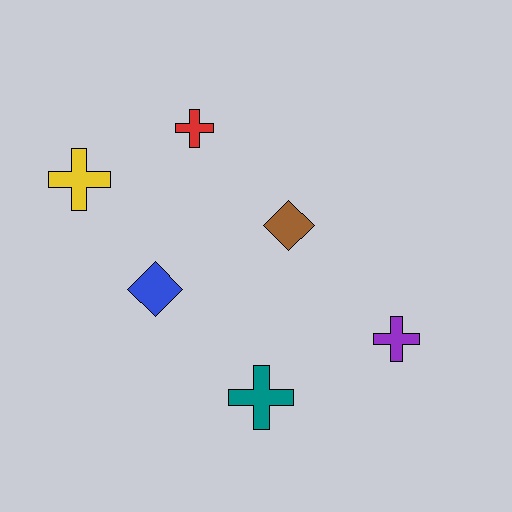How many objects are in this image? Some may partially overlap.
There are 6 objects.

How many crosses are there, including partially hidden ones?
There are 4 crosses.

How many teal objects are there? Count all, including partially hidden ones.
There is 1 teal object.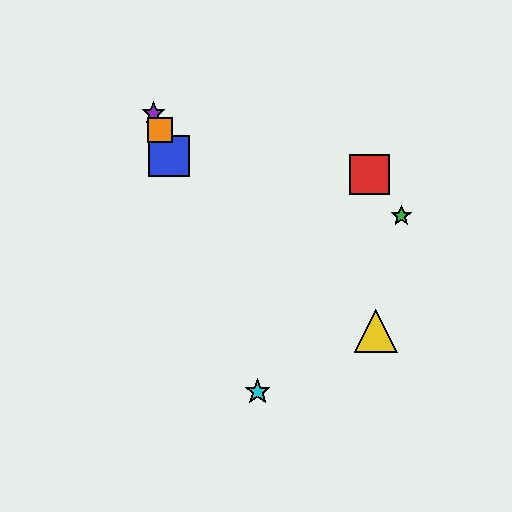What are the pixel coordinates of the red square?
The red square is at (370, 174).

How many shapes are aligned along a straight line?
4 shapes (the blue square, the purple star, the orange square, the cyan star) are aligned along a straight line.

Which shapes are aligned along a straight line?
The blue square, the purple star, the orange square, the cyan star are aligned along a straight line.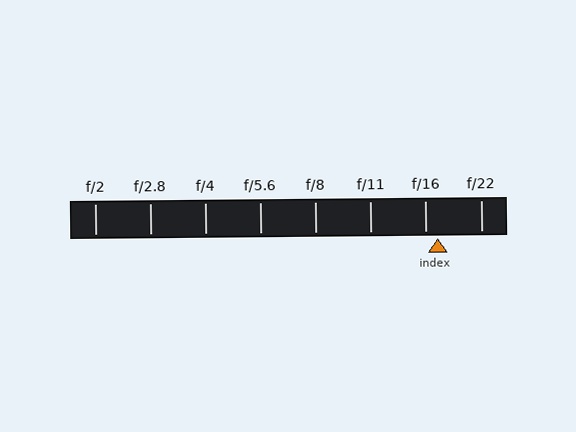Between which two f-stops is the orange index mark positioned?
The index mark is between f/16 and f/22.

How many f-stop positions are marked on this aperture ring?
There are 8 f-stop positions marked.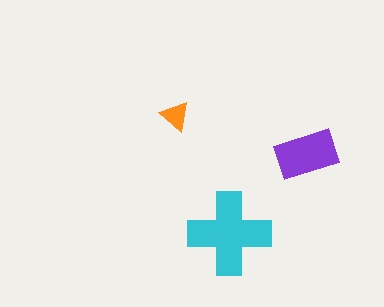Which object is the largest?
The cyan cross.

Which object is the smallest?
The orange triangle.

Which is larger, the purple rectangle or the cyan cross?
The cyan cross.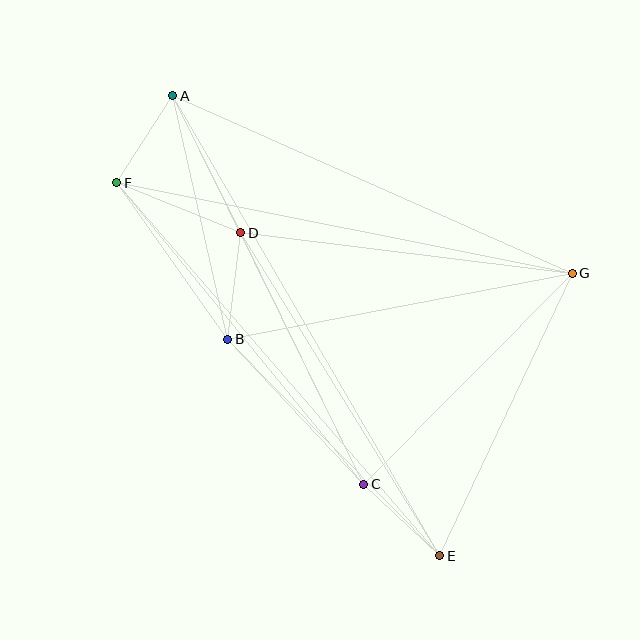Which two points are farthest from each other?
Points A and E are farthest from each other.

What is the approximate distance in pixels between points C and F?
The distance between C and F is approximately 390 pixels.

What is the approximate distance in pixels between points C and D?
The distance between C and D is approximately 280 pixels.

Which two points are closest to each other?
Points A and F are closest to each other.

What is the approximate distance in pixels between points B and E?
The distance between B and E is approximately 303 pixels.